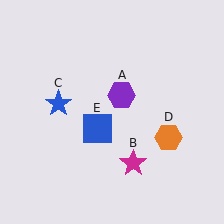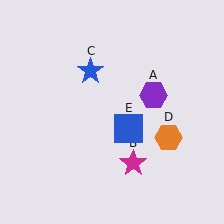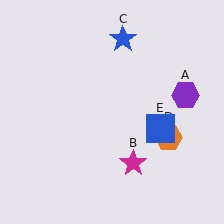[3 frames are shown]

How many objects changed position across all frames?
3 objects changed position: purple hexagon (object A), blue star (object C), blue square (object E).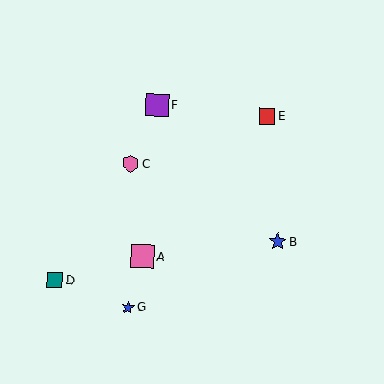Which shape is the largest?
The pink square (labeled A) is the largest.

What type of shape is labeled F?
Shape F is a purple square.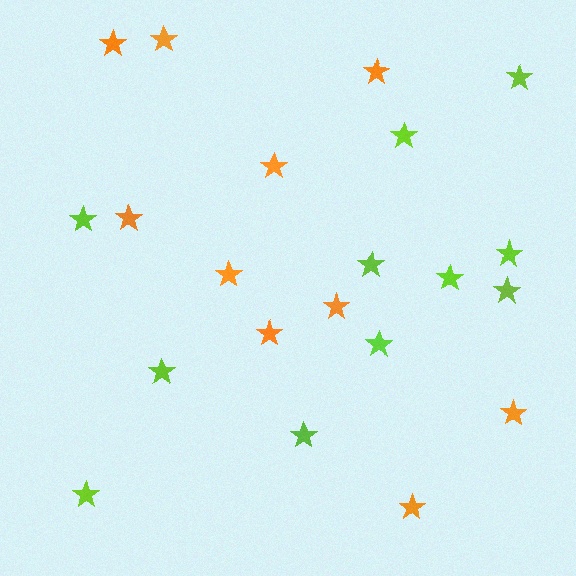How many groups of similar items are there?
There are 2 groups: one group of orange stars (10) and one group of lime stars (11).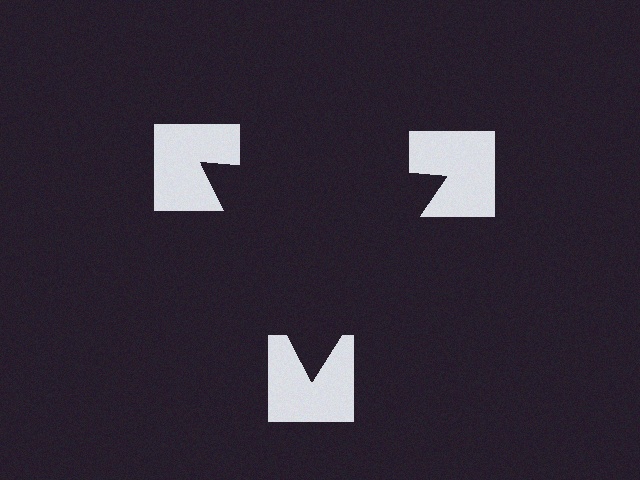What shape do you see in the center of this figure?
An illusory triangle — its edges are inferred from the aligned wedge cuts in the notched squares, not physically drawn.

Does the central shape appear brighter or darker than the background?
It typically appears slightly darker than the background, even though no actual brightness change is drawn.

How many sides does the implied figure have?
3 sides.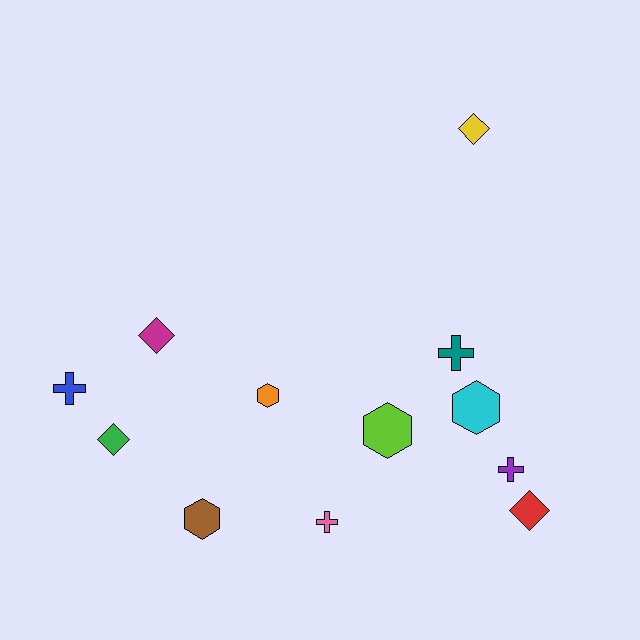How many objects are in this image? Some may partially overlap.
There are 12 objects.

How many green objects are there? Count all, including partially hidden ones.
There is 1 green object.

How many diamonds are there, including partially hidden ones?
There are 4 diamonds.